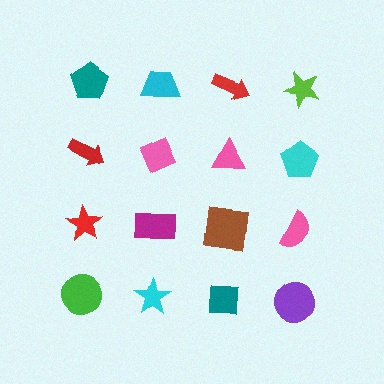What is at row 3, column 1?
A red star.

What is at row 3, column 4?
A pink semicircle.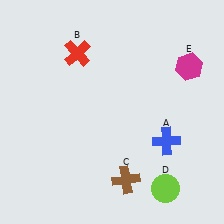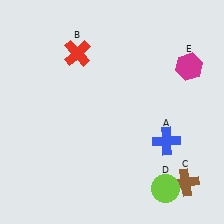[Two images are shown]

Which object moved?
The brown cross (C) moved right.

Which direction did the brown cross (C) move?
The brown cross (C) moved right.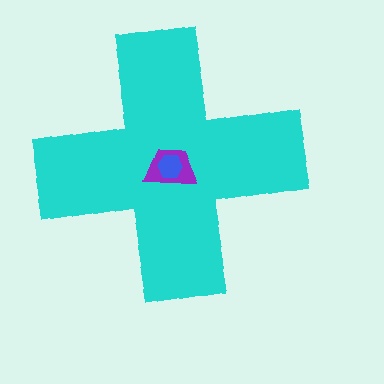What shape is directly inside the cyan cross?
The purple trapezoid.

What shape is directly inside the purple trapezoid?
The blue hexagon.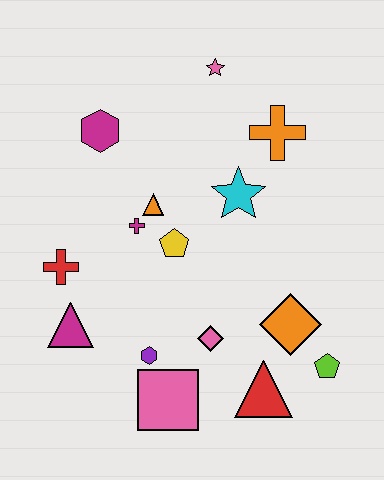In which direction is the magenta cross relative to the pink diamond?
The magenta cross is above the pink diamond.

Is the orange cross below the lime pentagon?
No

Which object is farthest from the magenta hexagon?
The lime pentagon is farthest from the magenta hexagon.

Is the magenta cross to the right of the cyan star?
No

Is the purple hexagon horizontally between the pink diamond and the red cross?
Yes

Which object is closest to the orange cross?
The cyan star is closest to the orange cross.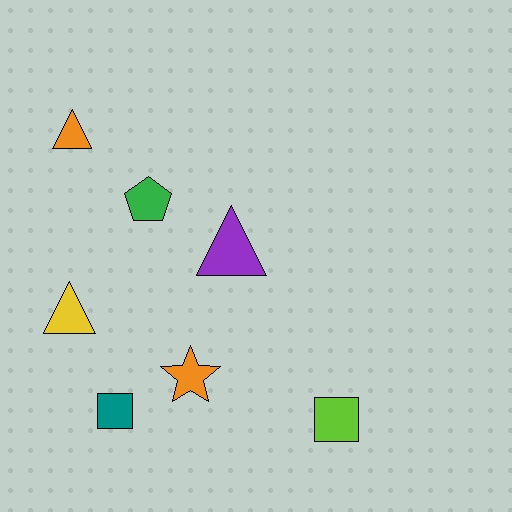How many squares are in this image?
There are 2 squares.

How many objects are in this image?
There are 7 objects.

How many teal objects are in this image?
There is 1 teal object.